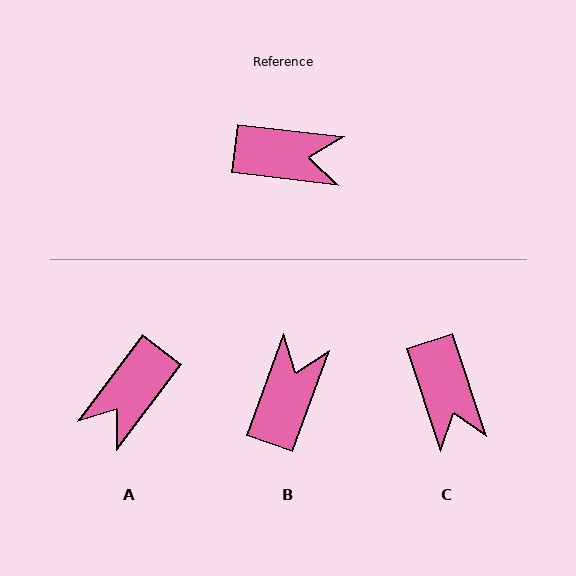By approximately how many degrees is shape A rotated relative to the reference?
Approximately 120 degrees clockwise.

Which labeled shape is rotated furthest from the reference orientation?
A, about 120 degrees away.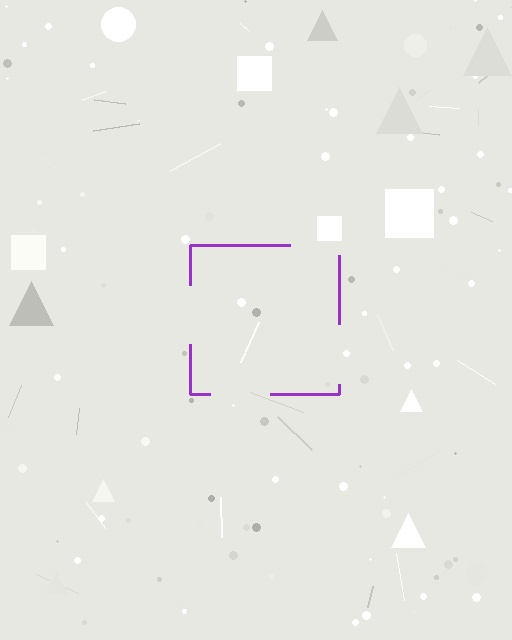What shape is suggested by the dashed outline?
The dashed outline suggests a square.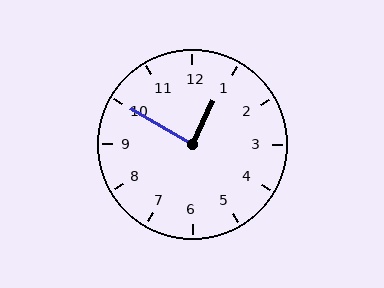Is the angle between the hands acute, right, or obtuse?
It is right.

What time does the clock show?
12:50.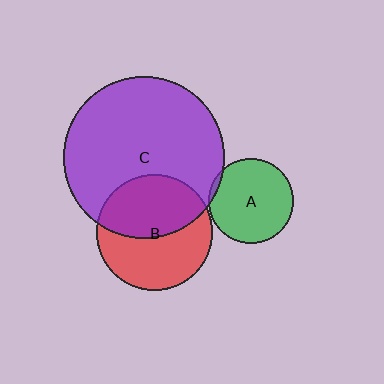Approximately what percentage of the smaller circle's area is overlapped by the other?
Approximately 45%.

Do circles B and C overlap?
Yes.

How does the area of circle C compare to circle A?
Approximately 3.6 times.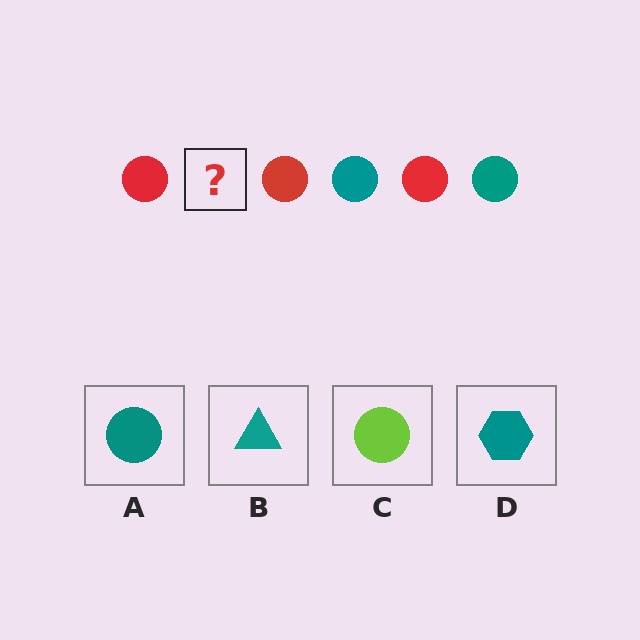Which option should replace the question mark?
Option A.